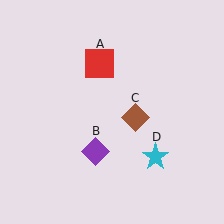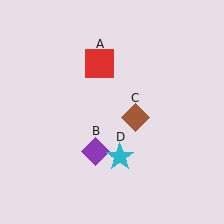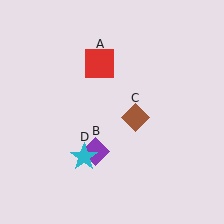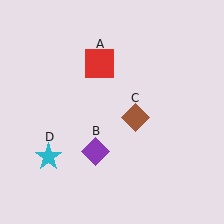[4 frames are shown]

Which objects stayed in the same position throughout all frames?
Red square (object A) and purple diamond (object B) and brown diamond (object C) remained stationary.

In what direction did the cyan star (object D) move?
The cyan star (object D) moved left.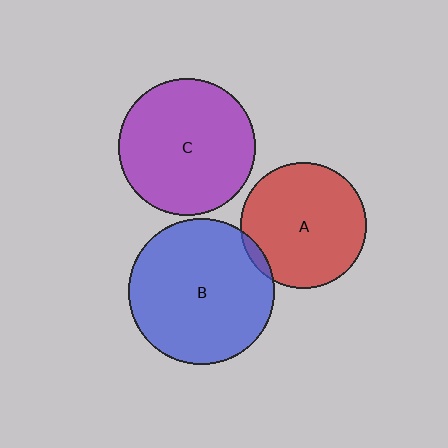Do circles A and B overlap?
Yes.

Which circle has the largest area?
Circle B (blue).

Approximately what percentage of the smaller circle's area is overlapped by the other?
Approximately 5%.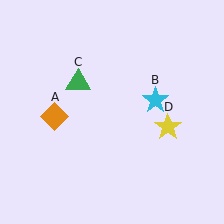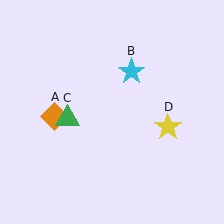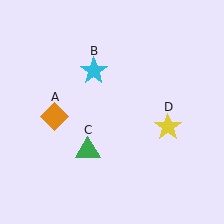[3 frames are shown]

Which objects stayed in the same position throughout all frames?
Orange diamond (object A) and yellow star (object D) remained stationary.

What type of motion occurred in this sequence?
The cyan star (object B), green triangle (object C) rotated counterclockwise around the center of the scene.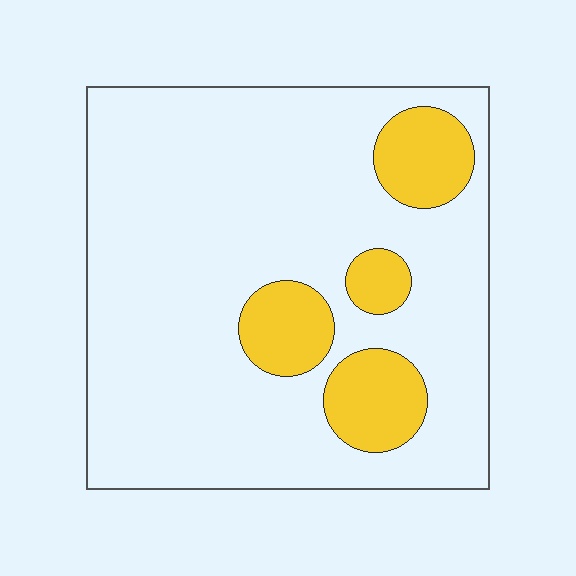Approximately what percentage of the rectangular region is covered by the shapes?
Approximately 15%.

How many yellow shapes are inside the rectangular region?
4.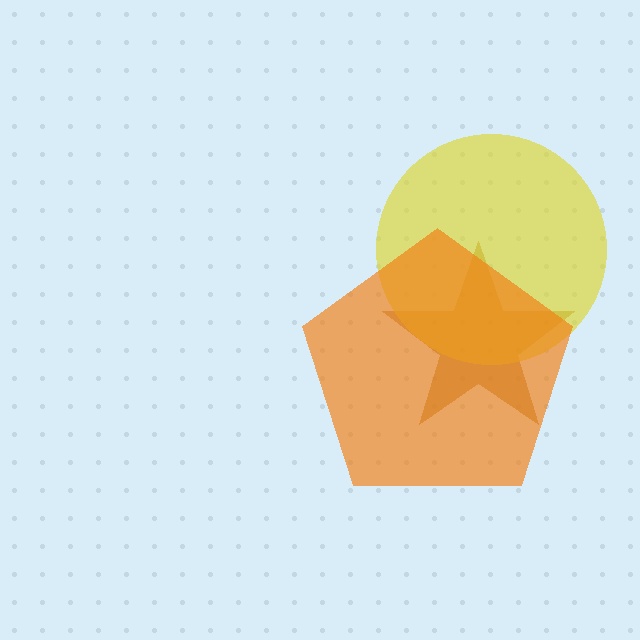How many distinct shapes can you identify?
There are 3 distinct shapes: a brown star, a yellow circle, an orange pentagon.